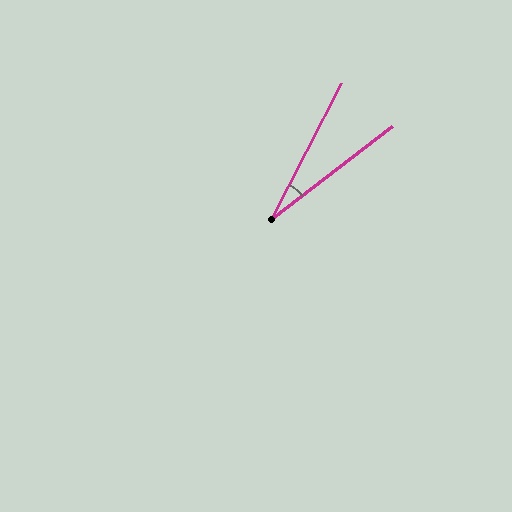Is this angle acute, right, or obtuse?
It is acute.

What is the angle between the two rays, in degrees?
Approximately 25 degrees.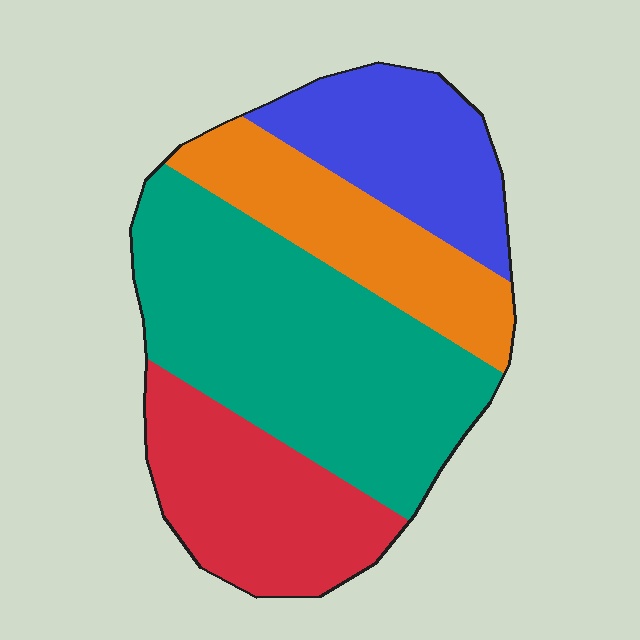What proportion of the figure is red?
Red takes up between a sixth and a third of the figure.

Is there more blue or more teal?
Teal.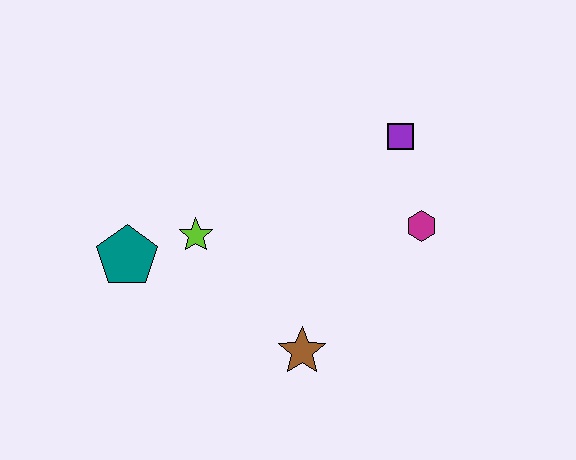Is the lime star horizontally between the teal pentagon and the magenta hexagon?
Yes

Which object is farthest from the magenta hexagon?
The teal pentagon is farthest from the magenta hexagon.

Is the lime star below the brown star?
No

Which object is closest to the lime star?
The teal pentagon is closest to the lime star.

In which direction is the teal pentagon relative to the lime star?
The teal pentagon is to the left of the lime star.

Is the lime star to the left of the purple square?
Yes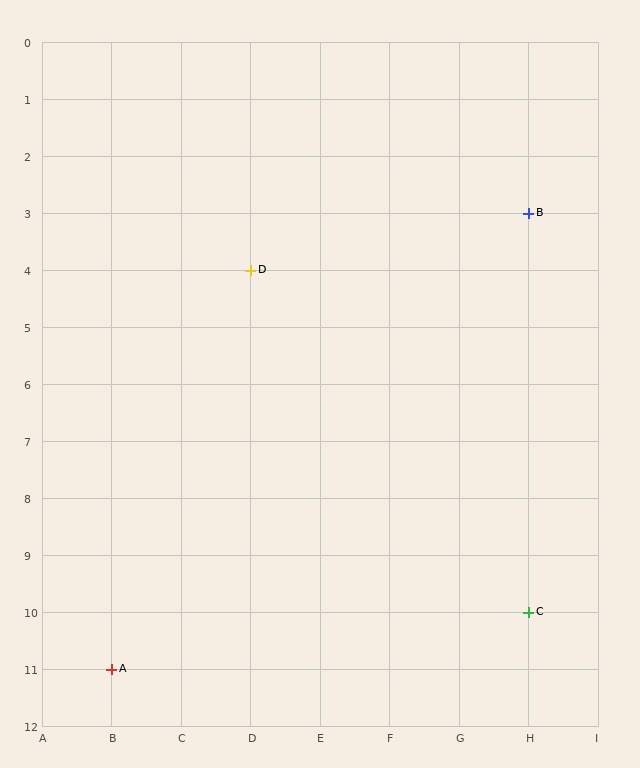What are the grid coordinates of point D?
Point D is at grid coordinates (D, 4).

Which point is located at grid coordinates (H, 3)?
Point B is at (H, 3).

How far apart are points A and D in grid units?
Points A and D are 2 columns and 7 rows apart (about 7.3 grid units diagonally).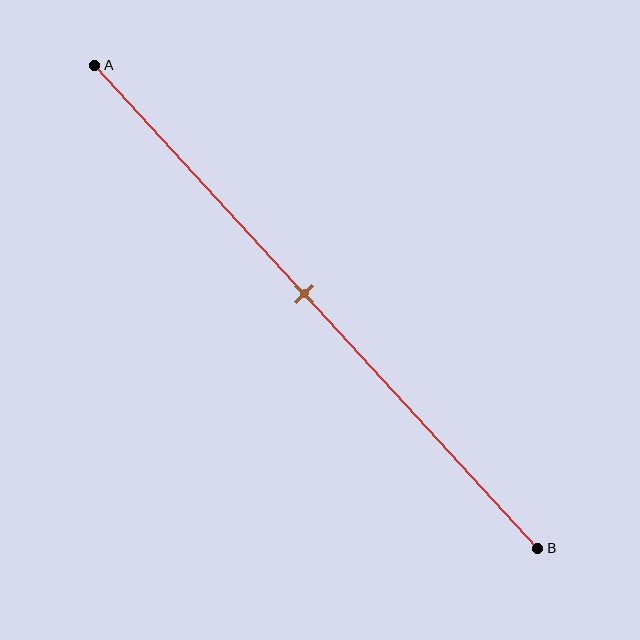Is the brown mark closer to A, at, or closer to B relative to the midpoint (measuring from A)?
The brown mark is approximately at the midpoint of segment AB.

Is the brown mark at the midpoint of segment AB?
Yes, the mark is approximately at the midpoint.